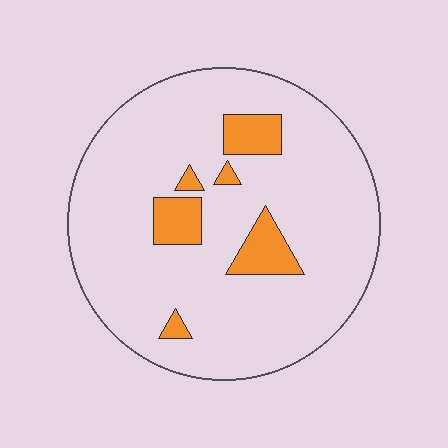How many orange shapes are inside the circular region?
6.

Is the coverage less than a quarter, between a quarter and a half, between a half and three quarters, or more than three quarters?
Less than a quarter.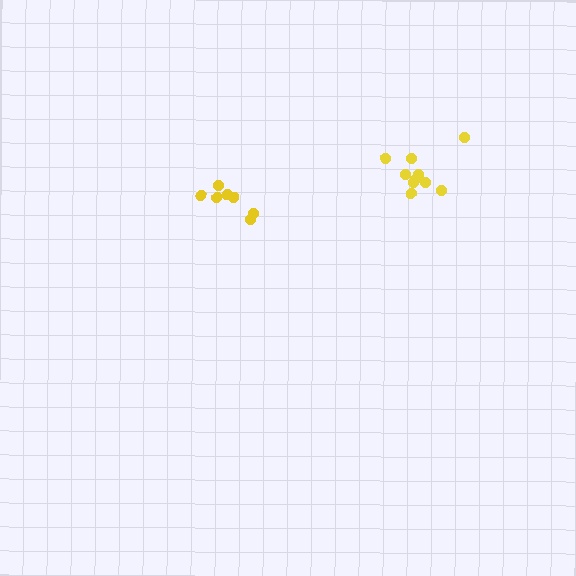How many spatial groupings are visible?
There are 2 spatial groupings.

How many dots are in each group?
Group 1: 7 dots, Group 2: 10 dots (17 total).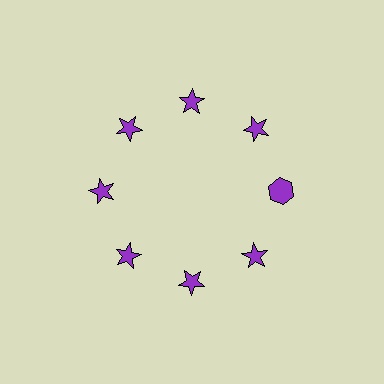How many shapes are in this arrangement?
There are 8 shapes arranged in a ring pattern.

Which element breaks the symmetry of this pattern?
The purple hexagon at roughly the 3 o'clock position breaks the symmetry. All other shapes are purple stars.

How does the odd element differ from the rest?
It has a different shape: hexagon instead of star.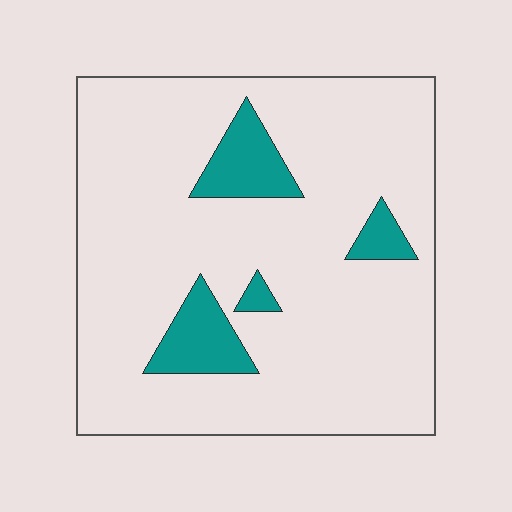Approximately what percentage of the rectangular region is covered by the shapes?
Approximately 10%.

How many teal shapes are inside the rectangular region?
4.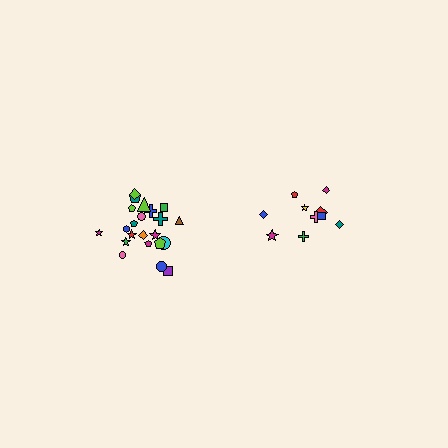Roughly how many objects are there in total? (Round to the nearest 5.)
Roughly 30 objects in total.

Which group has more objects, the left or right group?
The left group.